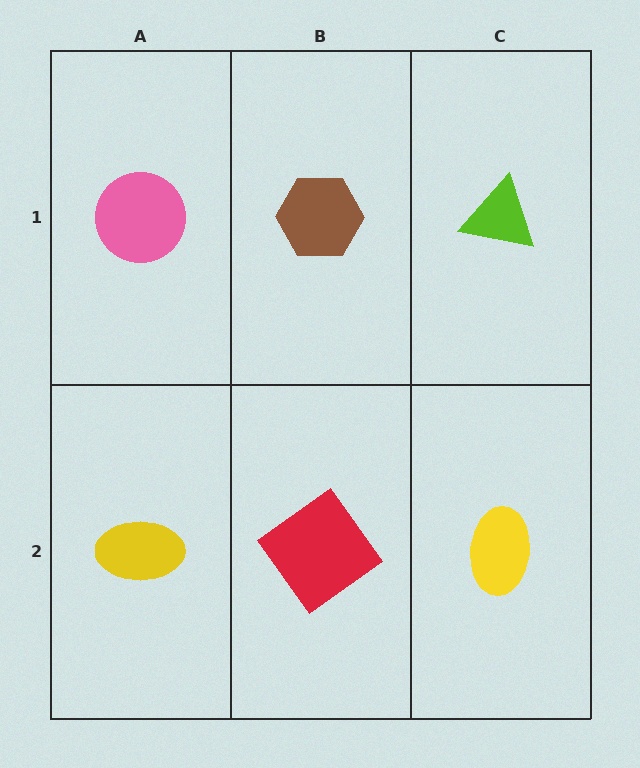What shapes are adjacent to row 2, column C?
A lime triangle (row 1, column C), a red diamond (row 2, column B).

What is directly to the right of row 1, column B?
A lime triangle.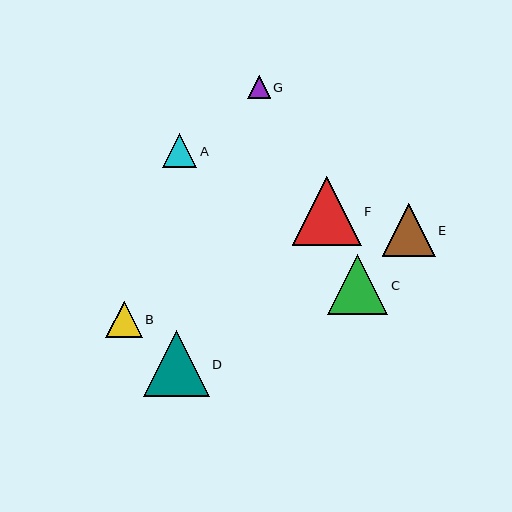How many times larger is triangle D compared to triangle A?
Triangle D is approximately 1.9 times the size of triangle A.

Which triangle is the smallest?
Triangle G is the smallest with a size of approximately 22 pixels.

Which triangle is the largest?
Triangle F is the largest with a size of approximately 69 pixels.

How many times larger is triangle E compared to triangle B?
Triangle E is approximately 1.4 times the size of triangle B.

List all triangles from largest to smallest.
From largest to smallest: F, D, C, E, B, A, G.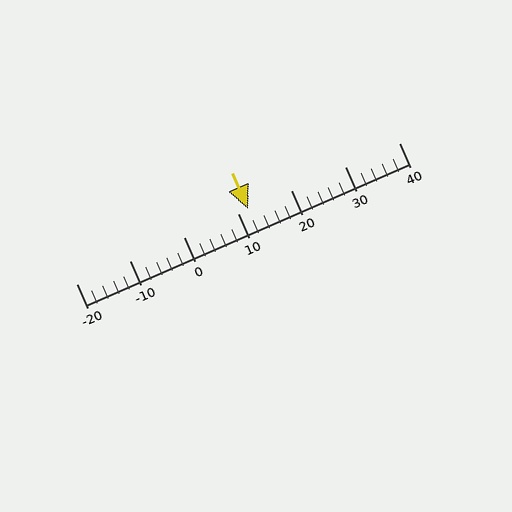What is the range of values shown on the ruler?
The ruler shows values from -20 to 40.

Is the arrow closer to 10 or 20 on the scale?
The arrow is closer to 10.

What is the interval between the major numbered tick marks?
The major tick marks are spaced 10 units apart.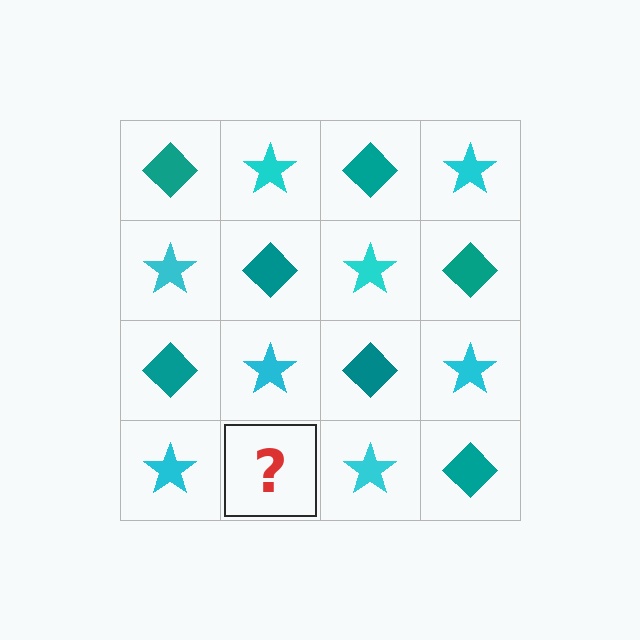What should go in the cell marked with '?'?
The missing cell should contain a teal diamond.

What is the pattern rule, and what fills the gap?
The rule is that it alternates teal diamond and cyan star in a checkerboard pattern. The gap should be filled with a teal diamond.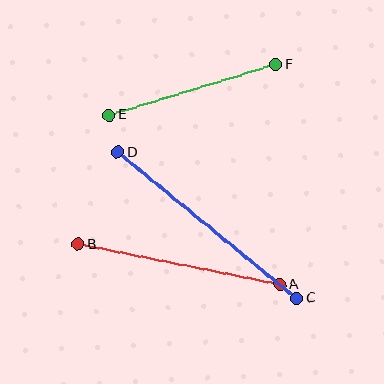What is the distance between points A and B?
The distance is approximately 206 pixels.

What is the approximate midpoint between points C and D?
The midpoint is at approximately (207, 225) pixels.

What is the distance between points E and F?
The distance is approximately 174 pixels.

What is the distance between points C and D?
The distance is approximately 231 pixels.